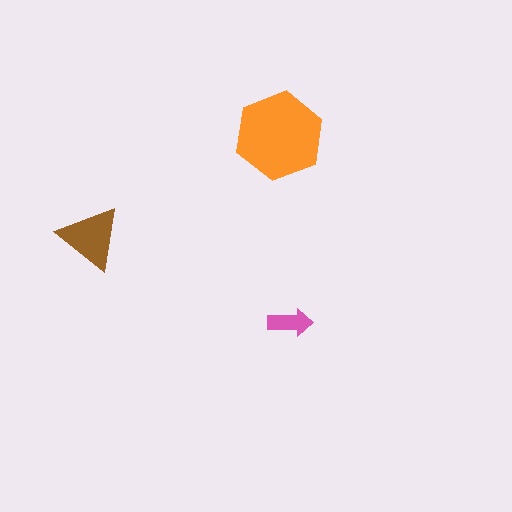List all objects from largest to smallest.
The orange hexagon, the brown triangle, the pink arrow.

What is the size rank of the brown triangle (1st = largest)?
2nd.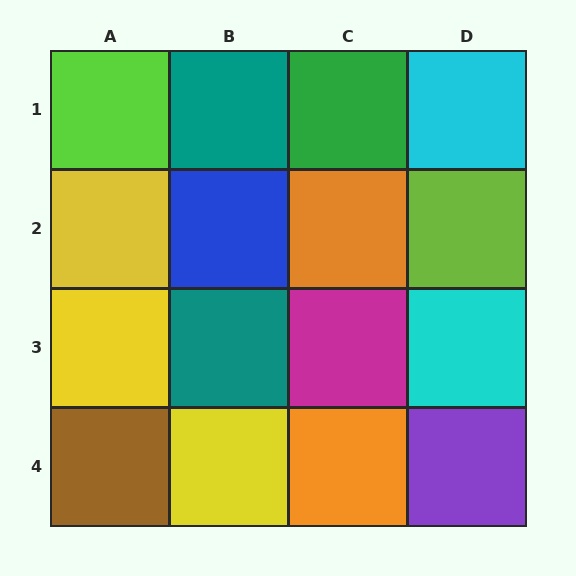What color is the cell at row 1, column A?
Lime.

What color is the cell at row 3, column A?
Yellow.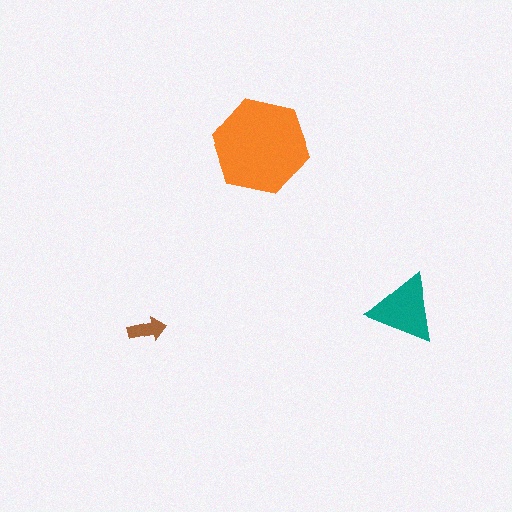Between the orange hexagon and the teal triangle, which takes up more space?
The orange hexagon.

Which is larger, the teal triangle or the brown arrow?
The teal triangle.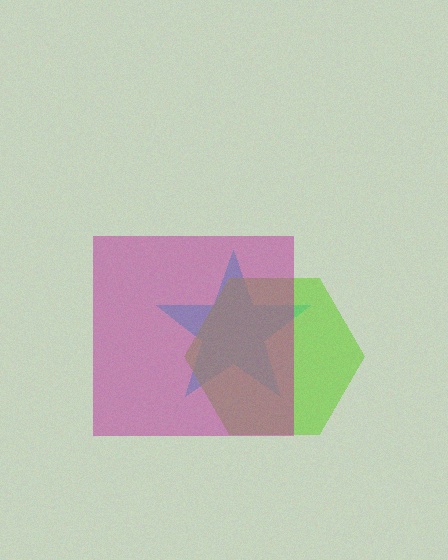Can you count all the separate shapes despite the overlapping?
Yes, there are 3 separate shapes.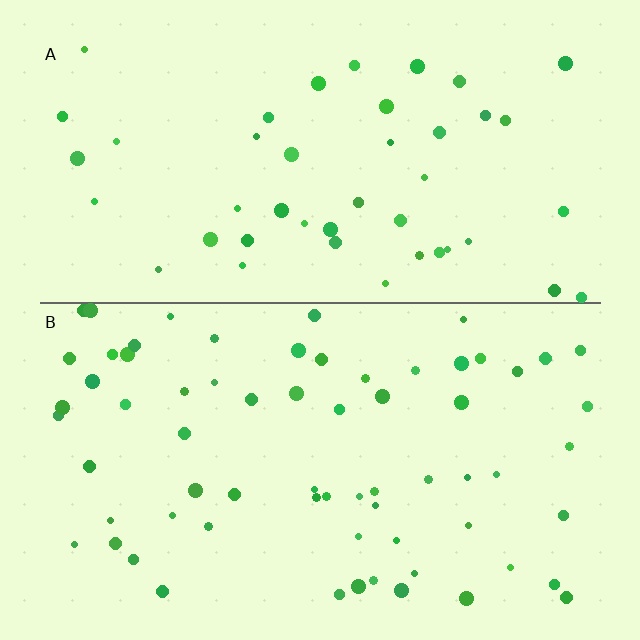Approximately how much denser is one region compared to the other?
Approximately 1.5× — region B over region A.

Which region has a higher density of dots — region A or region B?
B (the bottom).